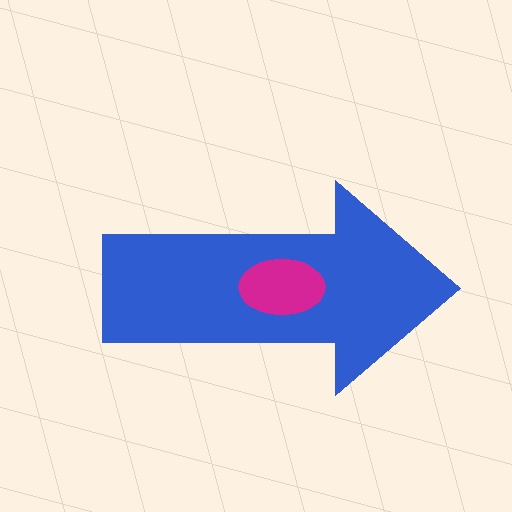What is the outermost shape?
The blue arrow.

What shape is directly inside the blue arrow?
The magenta ellipse.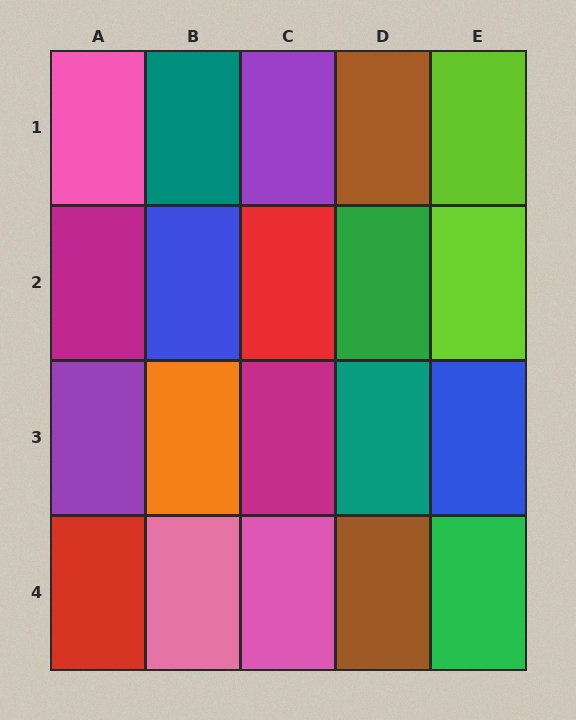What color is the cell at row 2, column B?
Blue.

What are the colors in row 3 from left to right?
Purple, orange, magenta, teal, blue.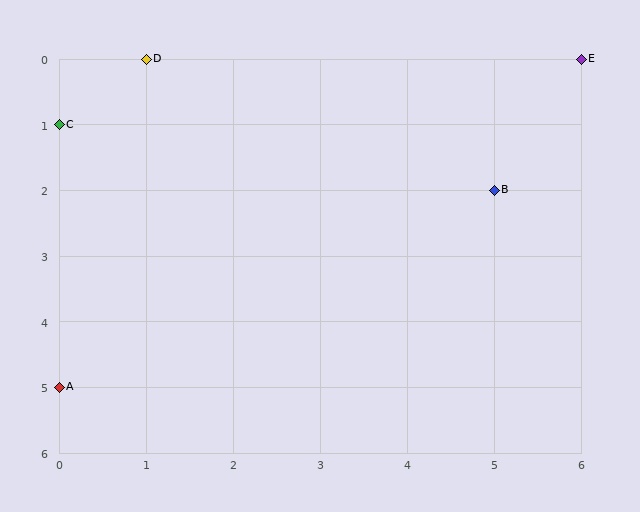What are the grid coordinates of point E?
Point E is at grid coordinates (6, 0).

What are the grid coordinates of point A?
Point A is at grid coordinates (0, 5).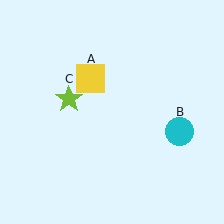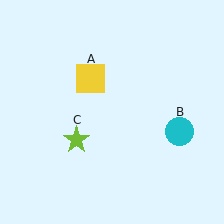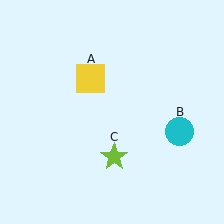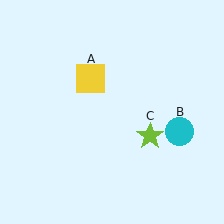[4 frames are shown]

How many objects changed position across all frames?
1 object changed position: lime star (object C).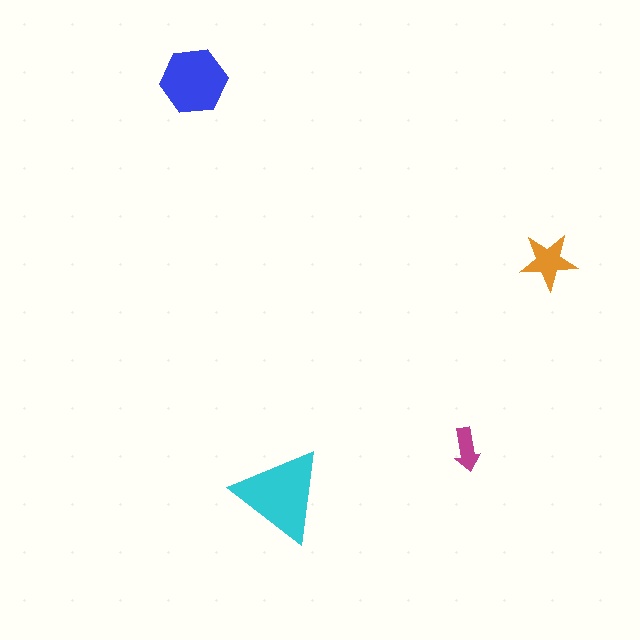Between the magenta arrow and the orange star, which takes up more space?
The orange star.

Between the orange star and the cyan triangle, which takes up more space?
The cyan triangle.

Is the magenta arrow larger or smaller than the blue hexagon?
Smaller.